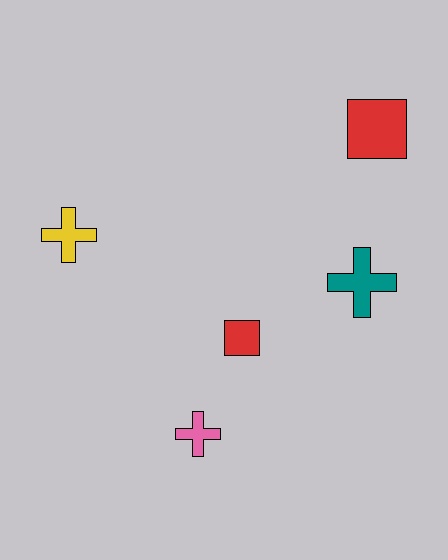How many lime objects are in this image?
There are no lime objects.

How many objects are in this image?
There are 5 objects.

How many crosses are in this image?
There are 3 crosses.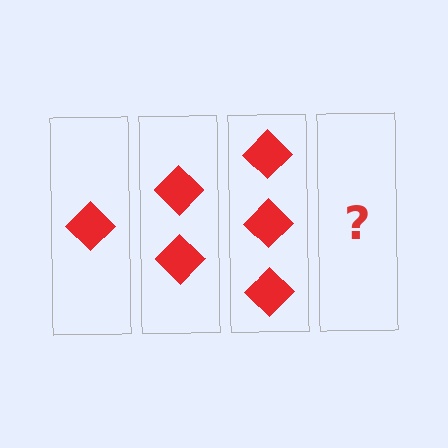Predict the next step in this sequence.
The next step is 4 diamonds.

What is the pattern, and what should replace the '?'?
The pattern is that each step adds one more diamond. The '?' should be 4 diamonds.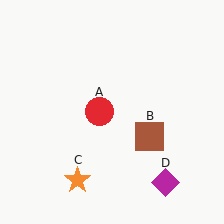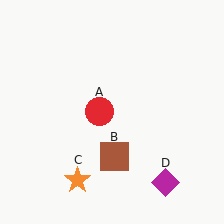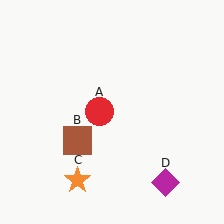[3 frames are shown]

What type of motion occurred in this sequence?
The brown square (object B) rotated clockwise around the center of the scene.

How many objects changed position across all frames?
1 object changed position: brown square (object B).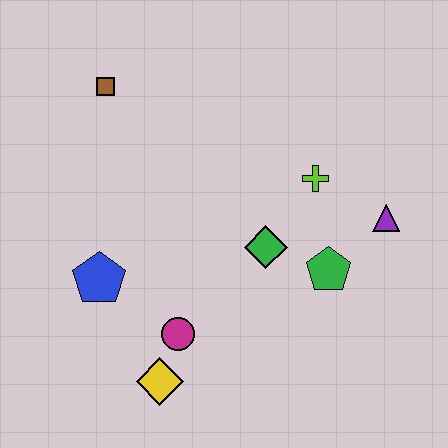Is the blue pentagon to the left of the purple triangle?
Yes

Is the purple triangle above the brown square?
No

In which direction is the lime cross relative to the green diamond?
The lime cross is above the green diamond.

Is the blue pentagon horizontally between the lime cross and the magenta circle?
No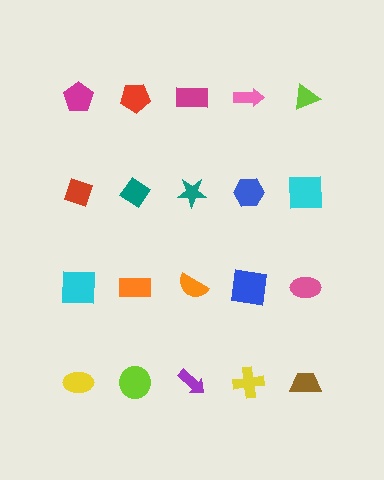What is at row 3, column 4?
A blue square.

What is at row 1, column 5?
A lime triangle.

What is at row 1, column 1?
A magenta pentagon.